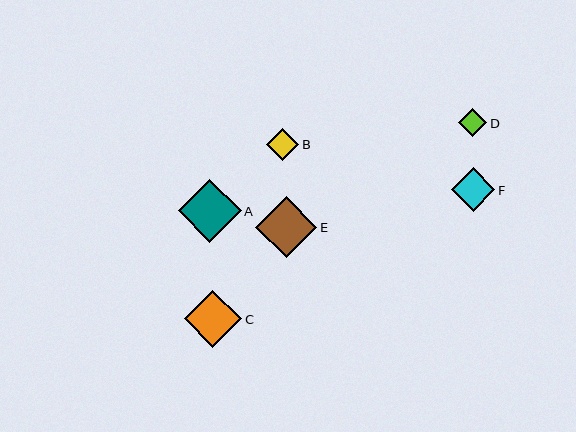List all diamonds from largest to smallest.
From largest to smallest: A, E, C, F, B, D.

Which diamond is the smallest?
Diamond D is the smallest with a size of approximately 29 pixels.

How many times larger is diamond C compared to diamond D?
Diamond C is approximately 2.0 times the size of diamond D.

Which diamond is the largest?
Diamond A is the largest with a size of approximately 63 pixels.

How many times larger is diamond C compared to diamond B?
Diamond C is approximately 1.8 times the size of diamond B.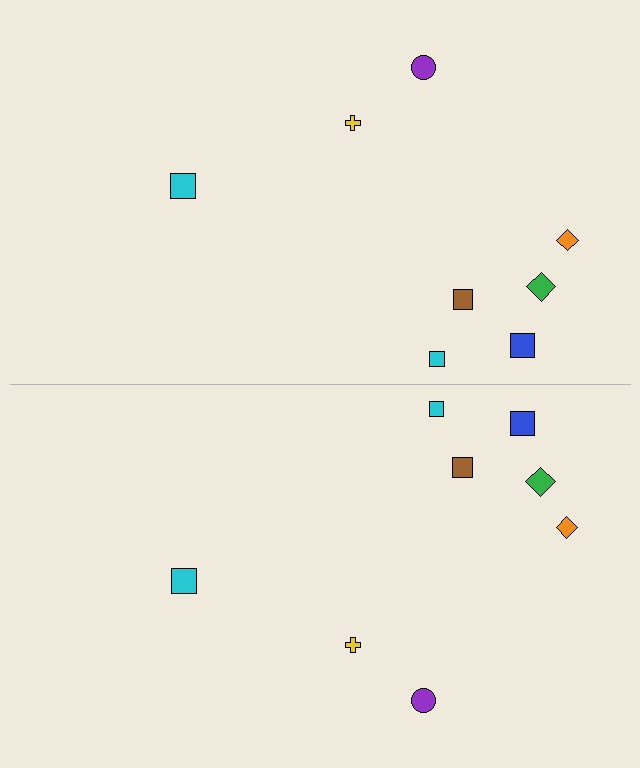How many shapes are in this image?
There are 16 shapes in this image.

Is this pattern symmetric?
Yes, this pattern has bilateral (reflection) symmetry.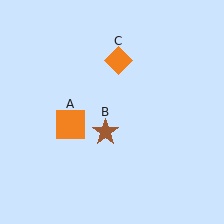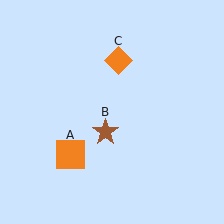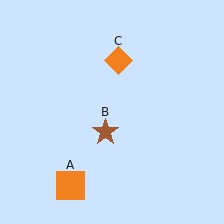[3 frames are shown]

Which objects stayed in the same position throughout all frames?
Brown star (object B) and orange diamond (object C) remained stationary.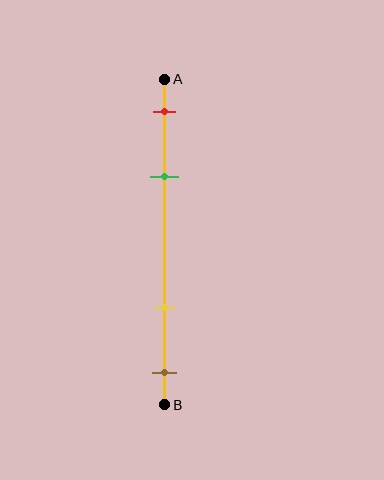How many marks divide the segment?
There are 4 marks dividing the segment.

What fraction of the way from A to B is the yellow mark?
The yellow mark is approximately 70% (0.7) of the way from A to B.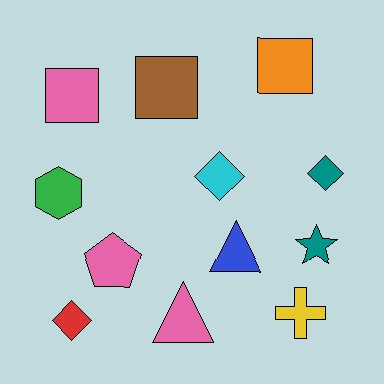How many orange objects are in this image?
There is 1 orange object.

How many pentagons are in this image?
There is 1 pentagon.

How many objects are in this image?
There are 12 objects.